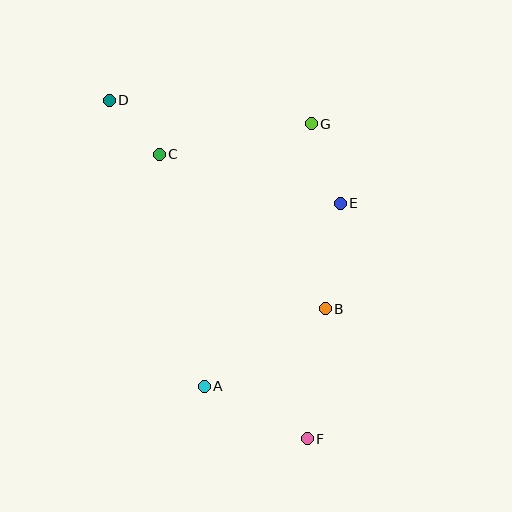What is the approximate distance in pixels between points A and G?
The distance between A and G is approximately 284 pixels.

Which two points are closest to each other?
Points C and D are closest to each other.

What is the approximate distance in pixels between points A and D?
The distance between A and D is approximately 301 pixels.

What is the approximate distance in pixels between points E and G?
The distance between E and G is approximately 85 pixels.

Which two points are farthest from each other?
Points D and F are farthest from each other.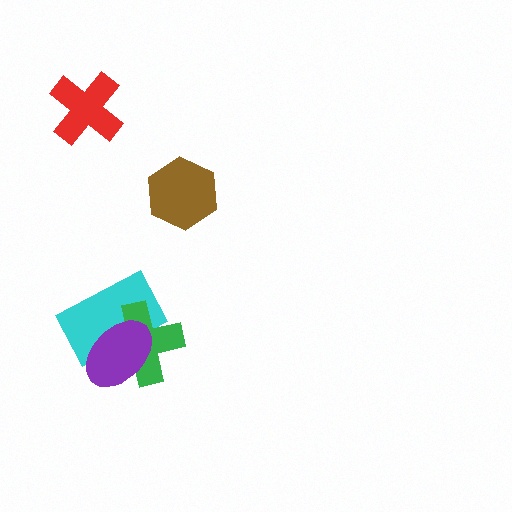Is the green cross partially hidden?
Yes, it is partially covered by another shape.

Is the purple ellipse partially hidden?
No, no other shape covers it.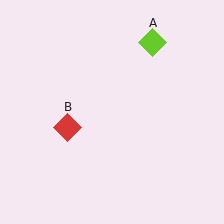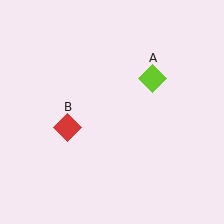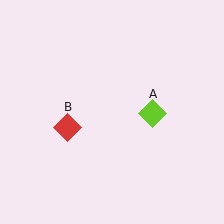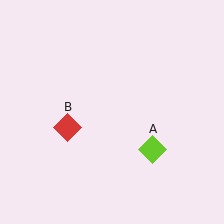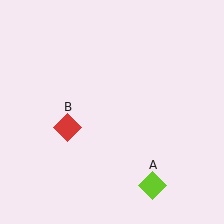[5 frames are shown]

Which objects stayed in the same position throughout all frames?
Red diamond (object B) remained stationary.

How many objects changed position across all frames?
1 object changed position: lime diamond (object A).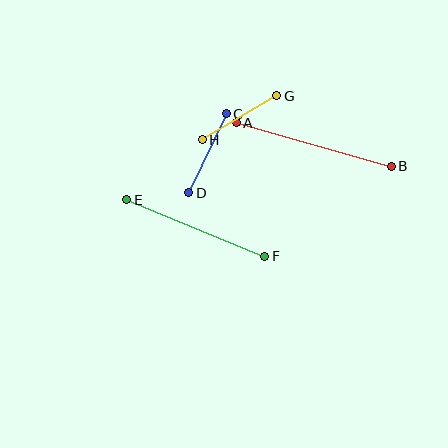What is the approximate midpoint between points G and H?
The midpoint is at approximately (240, 118) pixels.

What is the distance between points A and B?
The distance is approximately 161 pixels.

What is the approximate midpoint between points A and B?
The midpoint is at approximately (314, 144) pixels.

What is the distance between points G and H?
The distance is approximately 86 pixels.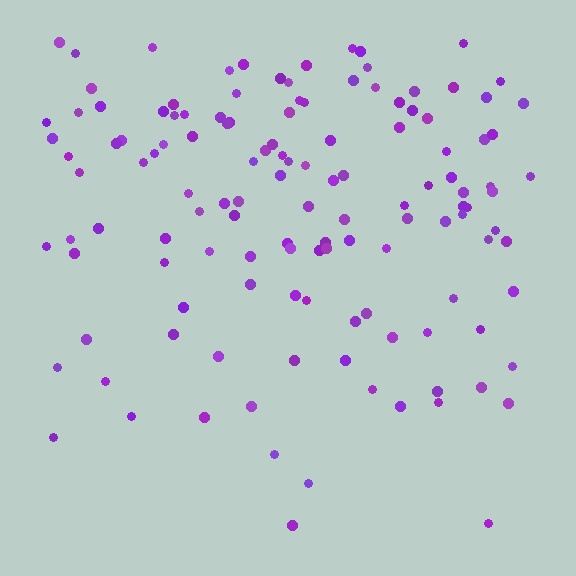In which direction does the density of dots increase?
From bottom to top, with the top side densest.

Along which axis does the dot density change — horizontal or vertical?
Vertical.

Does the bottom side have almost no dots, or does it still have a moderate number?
Still a moderate number, just noticeably fewer than the top.